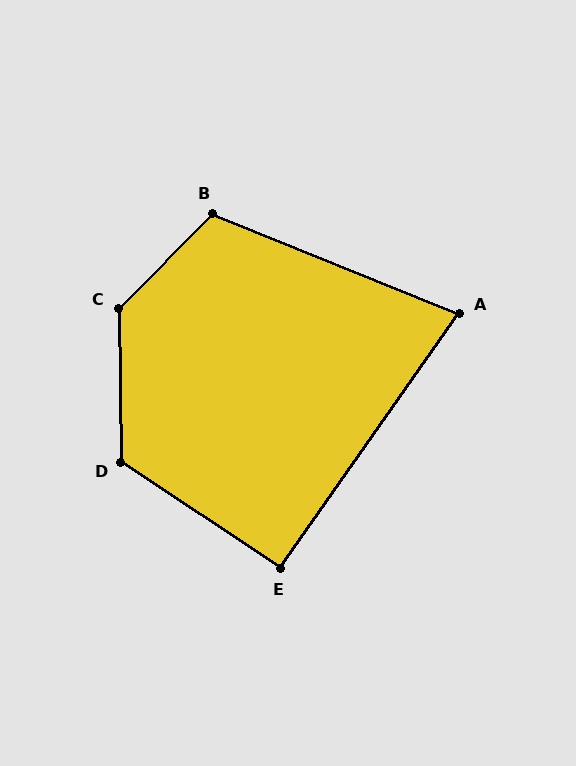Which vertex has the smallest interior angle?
A, at approximately 77 degrees.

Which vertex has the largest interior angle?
C, at approximately 134 degrees.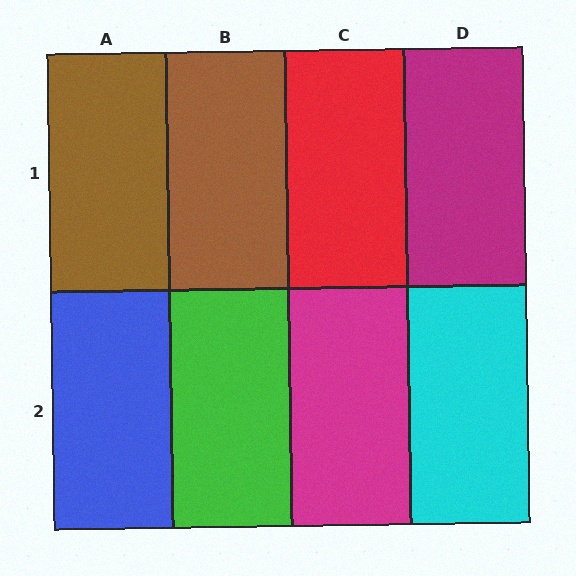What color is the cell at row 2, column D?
Cyan.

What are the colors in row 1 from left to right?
Brown, brown, red, magenta.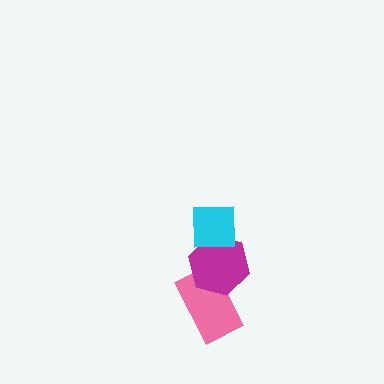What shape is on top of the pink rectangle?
The magenta hexagon is on top of the pink rectangle.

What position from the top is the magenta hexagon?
The magenta hexagon is 2nd from the top.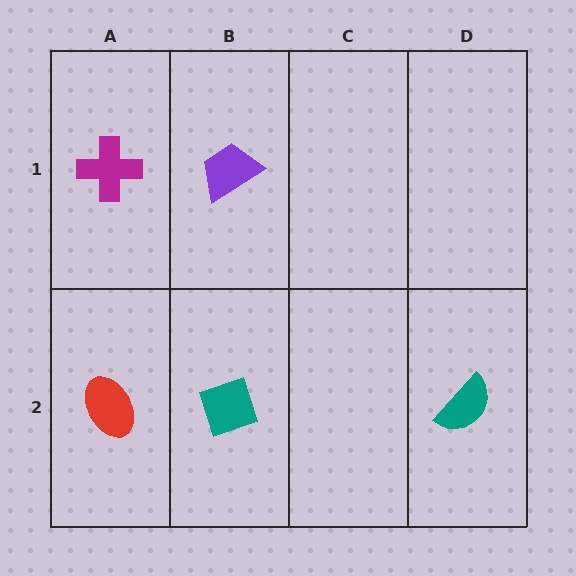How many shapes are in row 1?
2 shapes.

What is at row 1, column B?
A purple trapezoid.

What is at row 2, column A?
A red ellipse.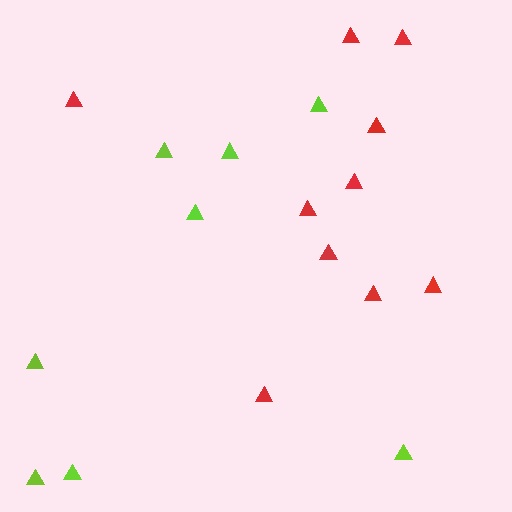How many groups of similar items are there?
There are 2 groups: one group of red triangles (10) and one group of lime triangles (8).